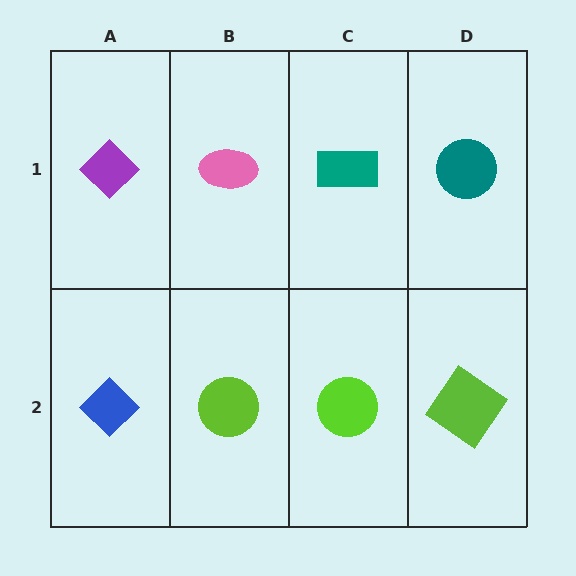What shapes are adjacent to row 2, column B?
A pink ellipse (row 1, column B), a blue diamond (row 2, column A), a lime circle (row 2, column C).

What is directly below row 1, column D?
A lime diamond.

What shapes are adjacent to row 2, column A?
A purple diamond (row 1, column A), a lime circle (row 2, column B).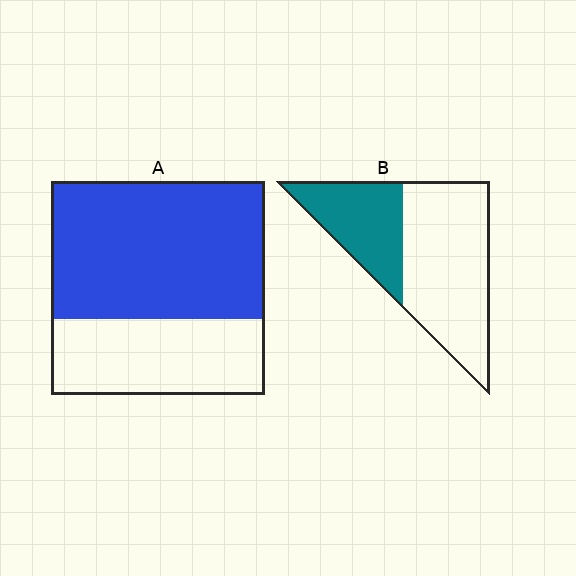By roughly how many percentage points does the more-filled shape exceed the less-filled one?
By roughly 30 percentage points (A over B).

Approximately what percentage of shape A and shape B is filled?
A is approximately 65% and B is approximately 35%.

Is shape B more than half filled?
No.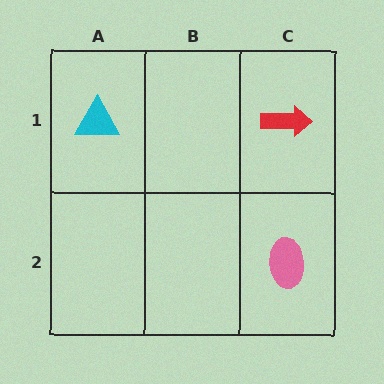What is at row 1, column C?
A red arrow.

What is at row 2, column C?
A pink ellipse.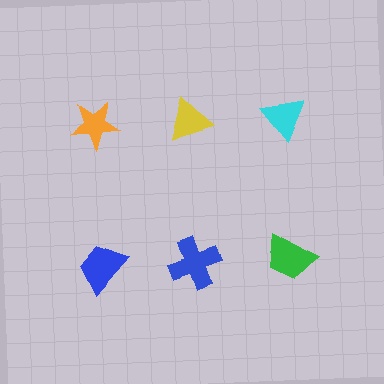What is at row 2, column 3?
A green trapezoid.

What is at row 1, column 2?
A yellow triangle.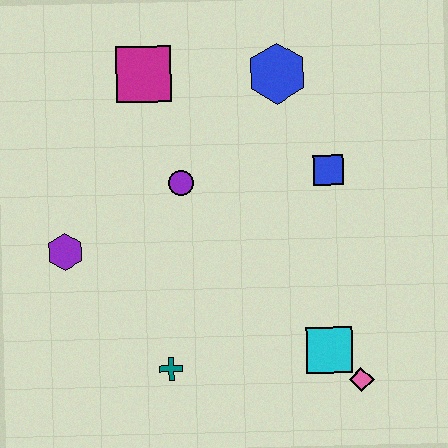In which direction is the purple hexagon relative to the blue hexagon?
The purple hexagon is to the left of the blue hexagon.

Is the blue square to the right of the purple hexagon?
Yes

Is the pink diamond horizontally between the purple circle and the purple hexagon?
No